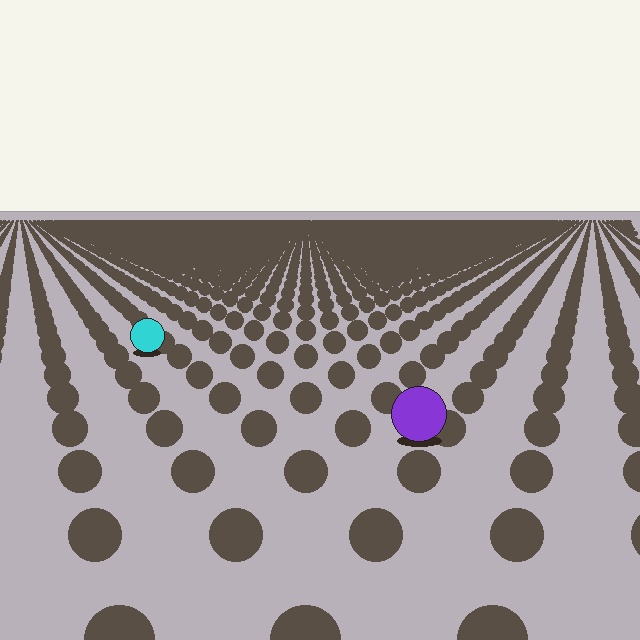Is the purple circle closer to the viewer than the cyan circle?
Yes. The purple circle is closer — you can tell from the texture gradient: the ground texture is coarser near it.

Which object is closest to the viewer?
The purple circle is closest. The texture marks near it are larger and more spread out.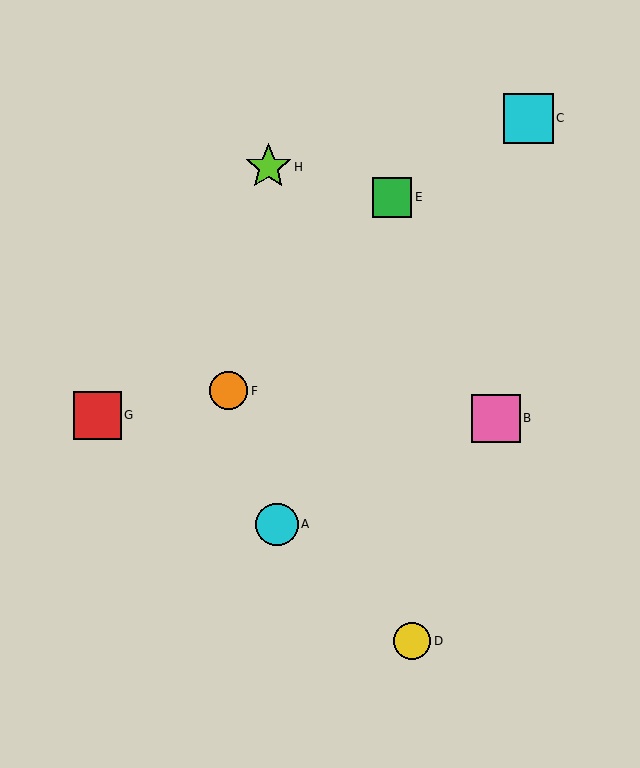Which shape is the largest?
The cyan square (labeled C) is the largest.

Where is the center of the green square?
The center of the green square is at (392, 197).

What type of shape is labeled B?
Shape B is a pink square.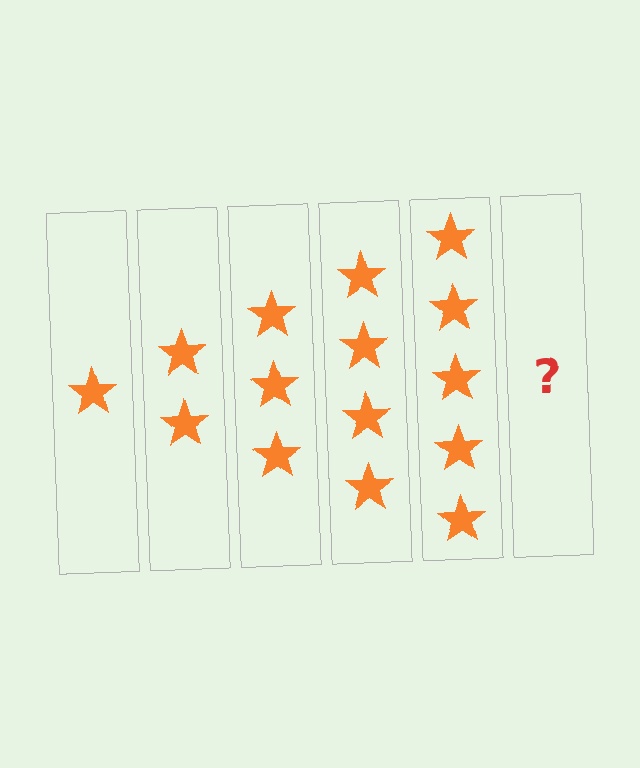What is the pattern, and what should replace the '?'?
The pattern is that each step adds one more star. The '?' should be 6 stars.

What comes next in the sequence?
The next element should be 6 stars.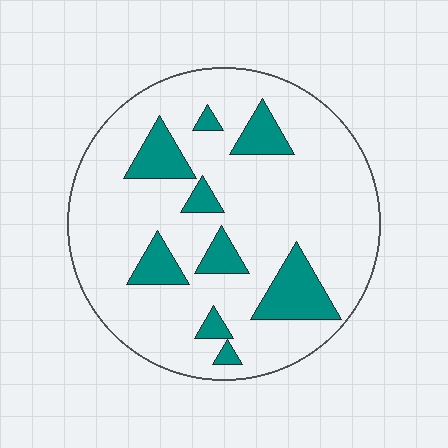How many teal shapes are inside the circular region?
9.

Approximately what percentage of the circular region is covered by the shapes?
Approximately 20%.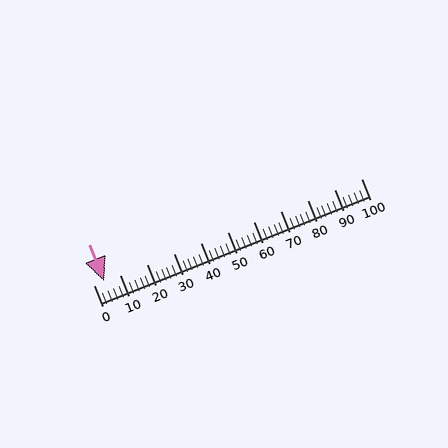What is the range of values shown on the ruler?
The ruler shows values from 0 to 100.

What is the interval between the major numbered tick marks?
The major tick marks are spaced 10 units apart.